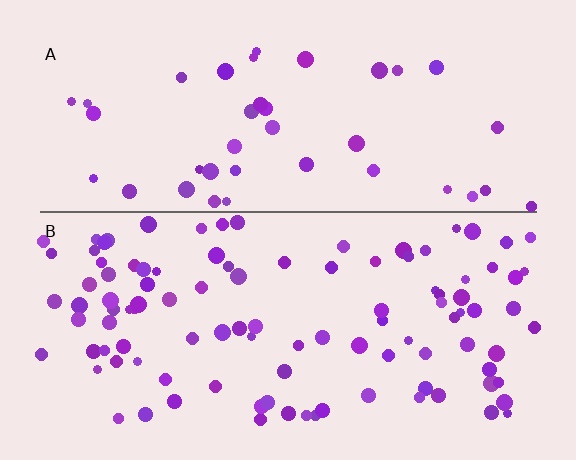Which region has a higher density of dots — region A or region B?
B (the bottom).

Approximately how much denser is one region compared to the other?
Approximately 2.6× — region B over region A.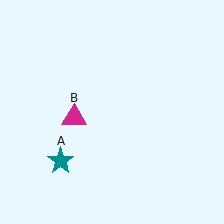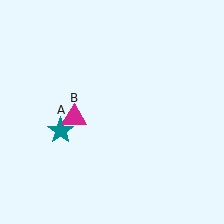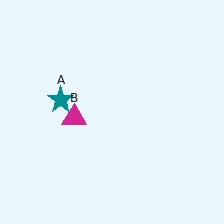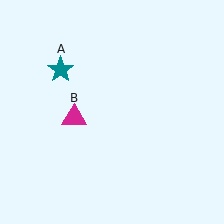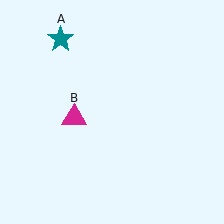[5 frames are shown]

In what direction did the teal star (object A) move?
The teal star (object A) moved up.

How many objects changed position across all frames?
1 object changed position: teal star (object A).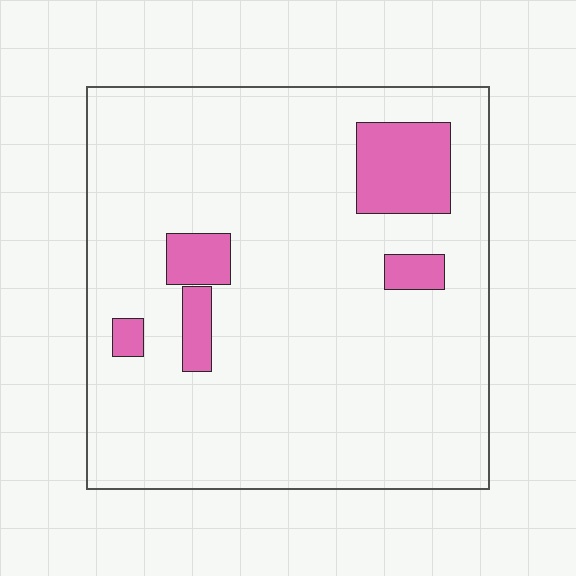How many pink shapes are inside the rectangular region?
5.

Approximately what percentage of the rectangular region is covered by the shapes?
Approximately 10%.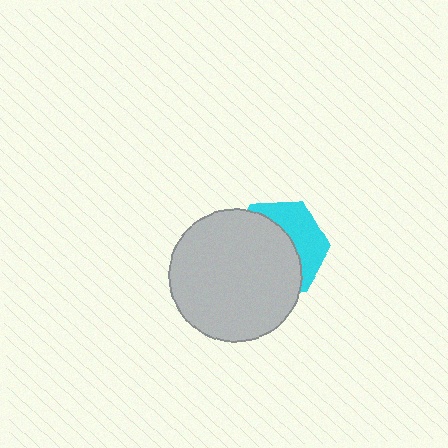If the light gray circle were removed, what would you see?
You would see the complete cyan hexagon.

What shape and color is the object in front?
The object in front is a light gray circle.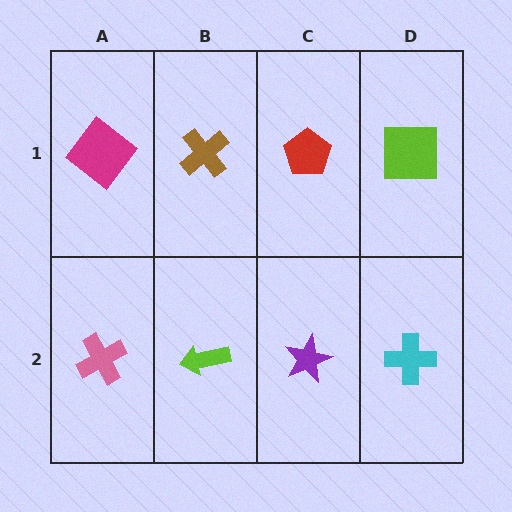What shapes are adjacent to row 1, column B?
A lime arrow (row 2, column B), a magenta diamond (row 1, column A), a red pentagon (row 1, column C).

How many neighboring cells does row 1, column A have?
2.